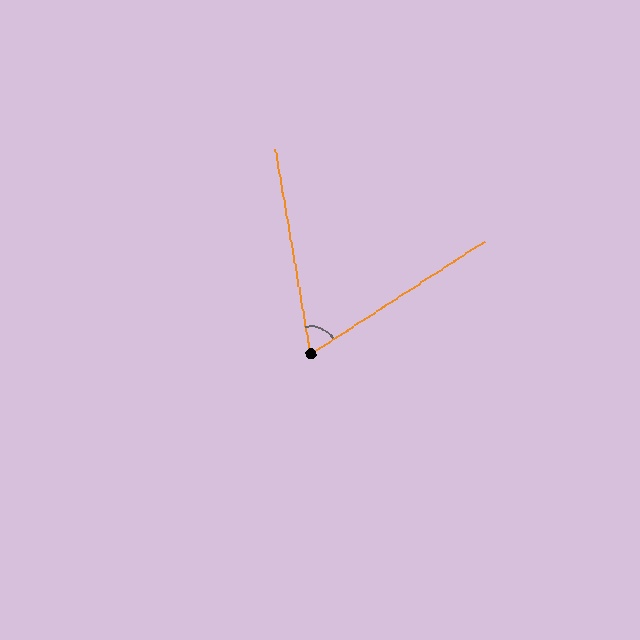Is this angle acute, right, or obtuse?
It is acute.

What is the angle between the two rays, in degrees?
Approximately 67 degrees.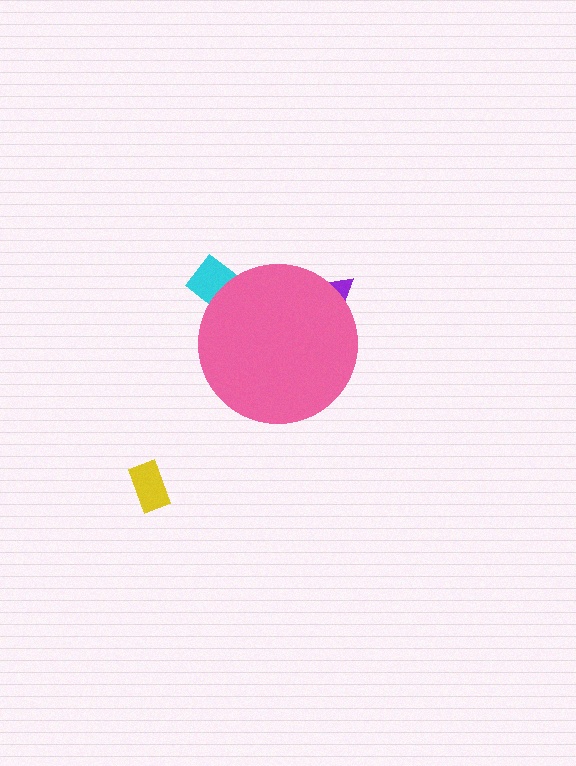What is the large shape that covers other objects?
A pink circle.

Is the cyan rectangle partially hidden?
Yes, the cyan rectangle is partially hidden behind the pink circle.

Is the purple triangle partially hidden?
Yes, the purple triangle is partially hidden behind the pink circle.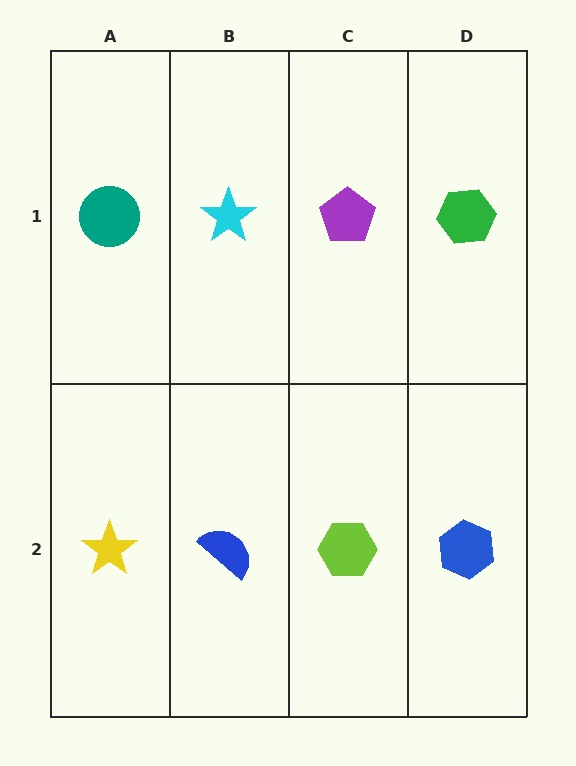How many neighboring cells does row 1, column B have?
3.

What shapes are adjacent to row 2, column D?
A green hexagon (row 1, column D), a lime hexagon (row 2, column C).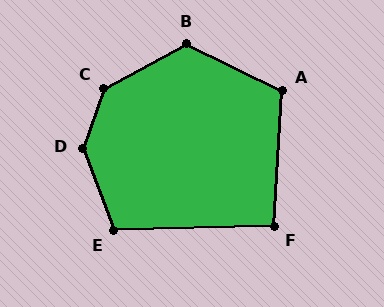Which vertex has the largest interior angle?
D, at approximately 140 degrees.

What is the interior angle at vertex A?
Approximately 113 degrees (obtuse).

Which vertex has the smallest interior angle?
F, at approximately 95 degrees.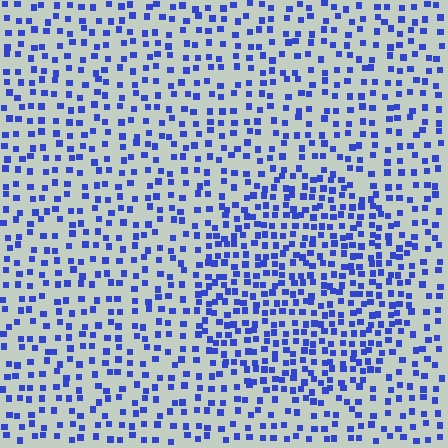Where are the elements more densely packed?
The elements are more densely packed inside the circle boundary.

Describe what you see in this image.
The image contains small blue elements arranged at two different densities. A circle-shaped region is visible where the elements are more densely packed than the surrounding area.